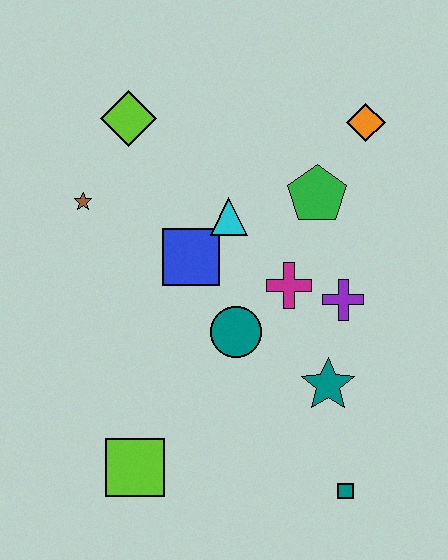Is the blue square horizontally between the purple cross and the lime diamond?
Yes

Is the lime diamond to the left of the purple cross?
Yes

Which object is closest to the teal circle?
The magenta cross is closest to the teal circle.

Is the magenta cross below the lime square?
No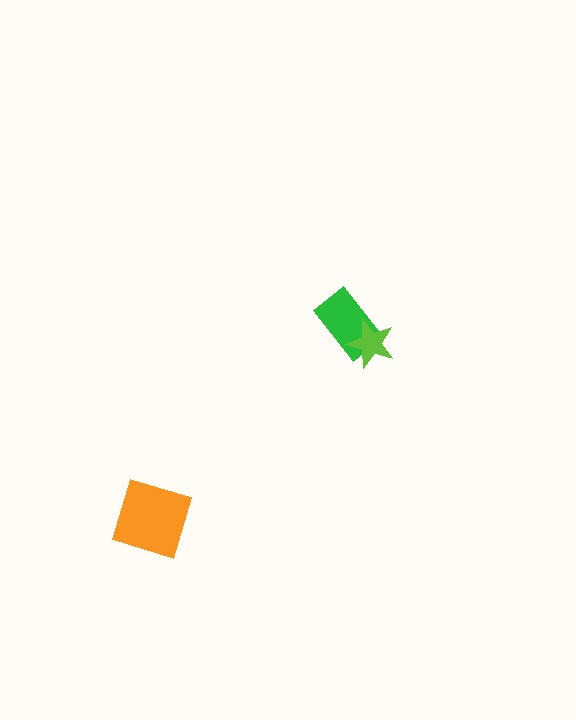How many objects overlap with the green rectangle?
1 object overlaps with the green rectangle.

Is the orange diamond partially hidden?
No, no other shape covers it.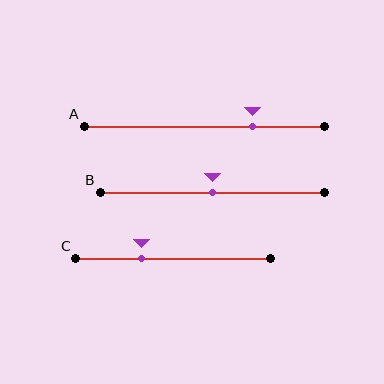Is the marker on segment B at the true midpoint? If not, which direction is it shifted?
Yes, the marker on segment B is at the true midpoint.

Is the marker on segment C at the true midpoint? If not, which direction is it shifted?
No, the marker on segment C is shifted to the left by about 16% of the segment length.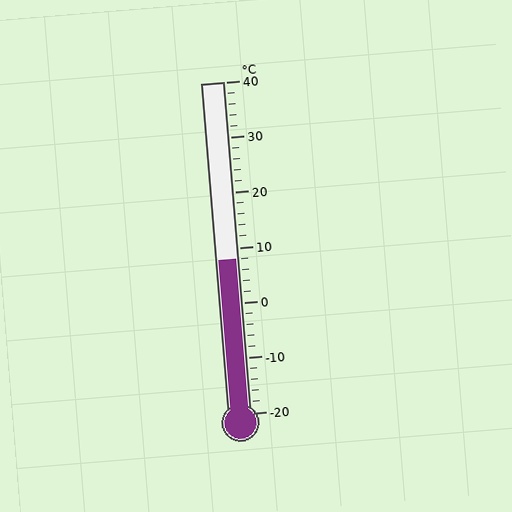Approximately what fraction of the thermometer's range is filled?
The thermometer is filled to approximately 45% of its range.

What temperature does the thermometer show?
The thermometer shows approximately 8°C.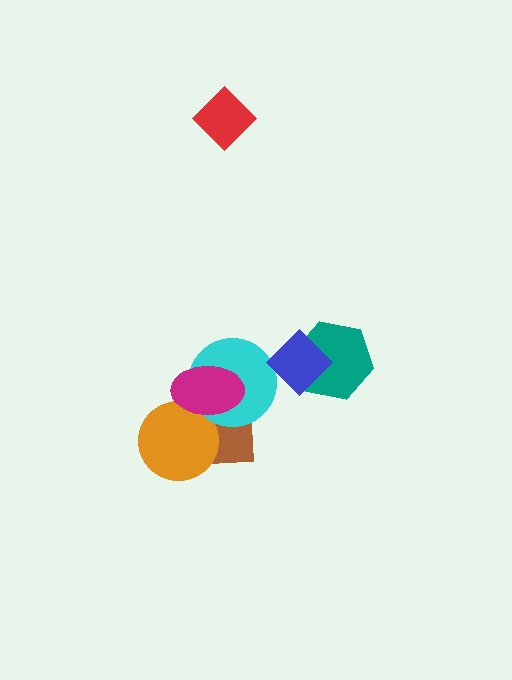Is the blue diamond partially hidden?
No, no other shape covers it.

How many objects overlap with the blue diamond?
1 object overlaps with the blue diamond.